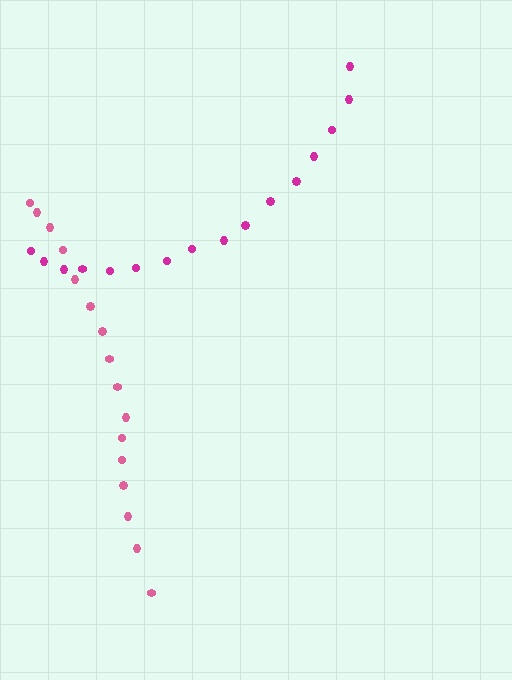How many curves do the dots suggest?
There are 2 distinct paths.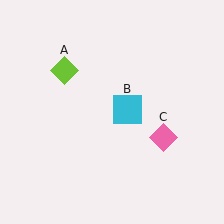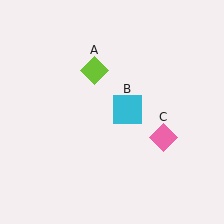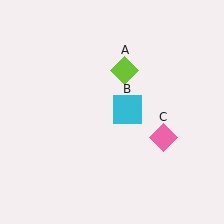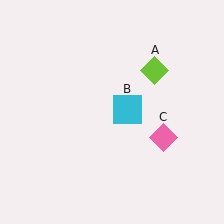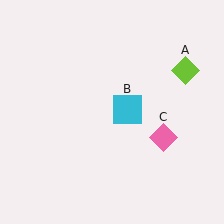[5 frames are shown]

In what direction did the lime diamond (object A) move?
The lime diamond (object A) moved right.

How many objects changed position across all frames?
1 object changed position: lime diamond (object A).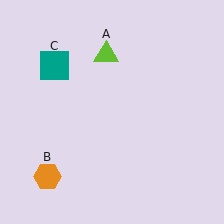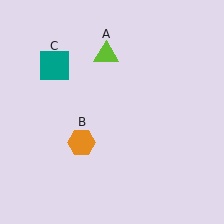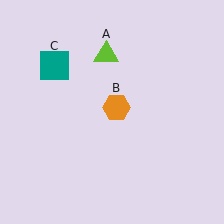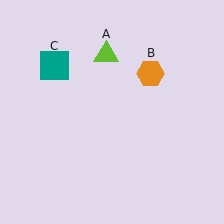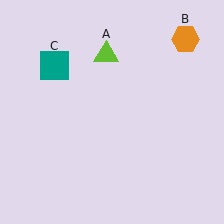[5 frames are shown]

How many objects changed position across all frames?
1 object changed position: orange hexagon (object B).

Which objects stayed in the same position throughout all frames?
Lime triangle (object A) and teal square (object C) remained stationary.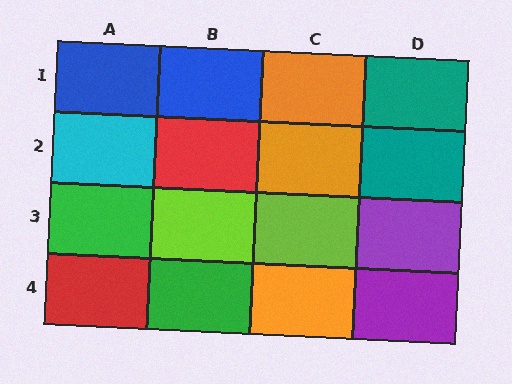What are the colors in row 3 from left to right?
Green, lime, lime, purple.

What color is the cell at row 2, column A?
Cyan.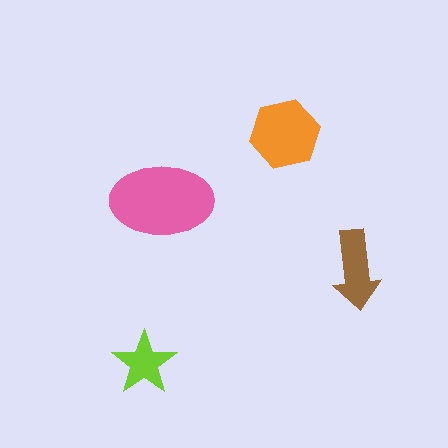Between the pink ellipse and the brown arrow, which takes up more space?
The pink ellipse.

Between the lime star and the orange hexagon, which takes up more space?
The orange hexagon.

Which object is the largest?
The pink ellipse.